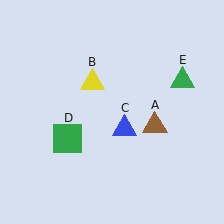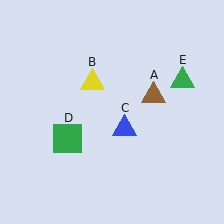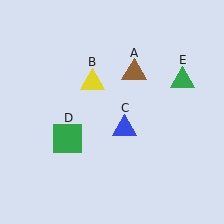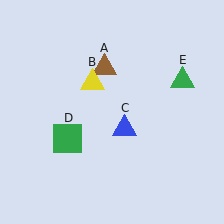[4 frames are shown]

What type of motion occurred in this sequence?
The brown triangle (object A) rotated counterclockwise around the center of the scene.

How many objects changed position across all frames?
1 object changed position: brown triangle (object A).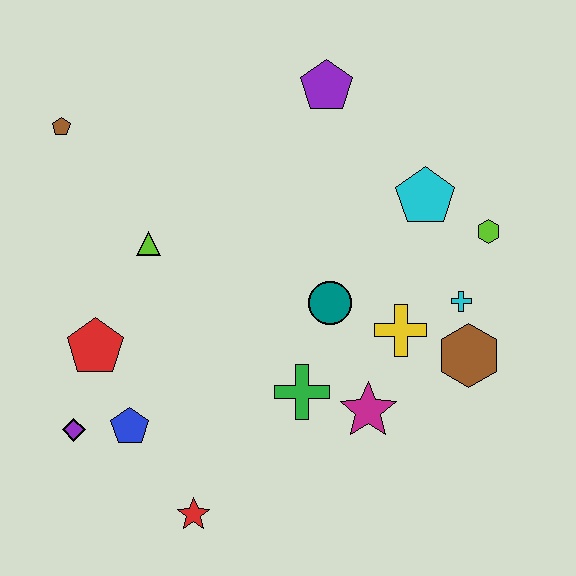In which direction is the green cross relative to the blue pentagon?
The green cross is to the right of the blue pentagon.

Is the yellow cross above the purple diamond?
Yes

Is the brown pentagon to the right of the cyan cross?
No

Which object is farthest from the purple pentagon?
The red star is farthest from the purple pentagon.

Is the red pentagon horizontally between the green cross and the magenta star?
No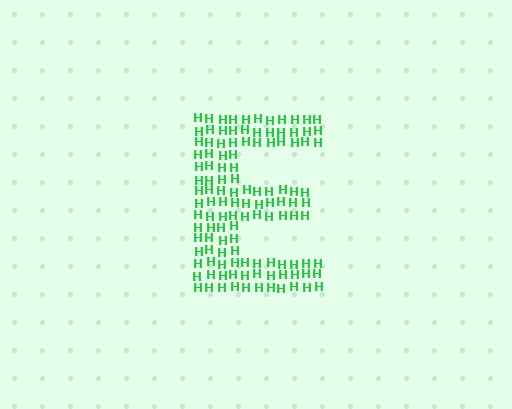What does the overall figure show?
The overall figure shows the letter E.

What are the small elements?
The small elements are letter H's.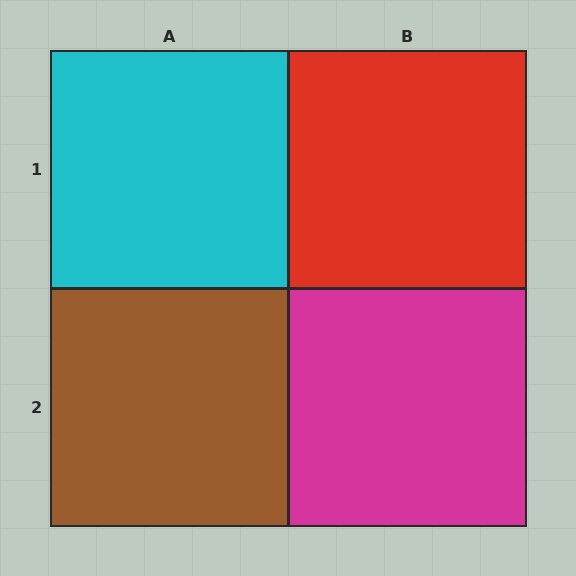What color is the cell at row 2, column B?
Magenta.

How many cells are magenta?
1 cell is magenta.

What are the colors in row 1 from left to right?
Cyan, red.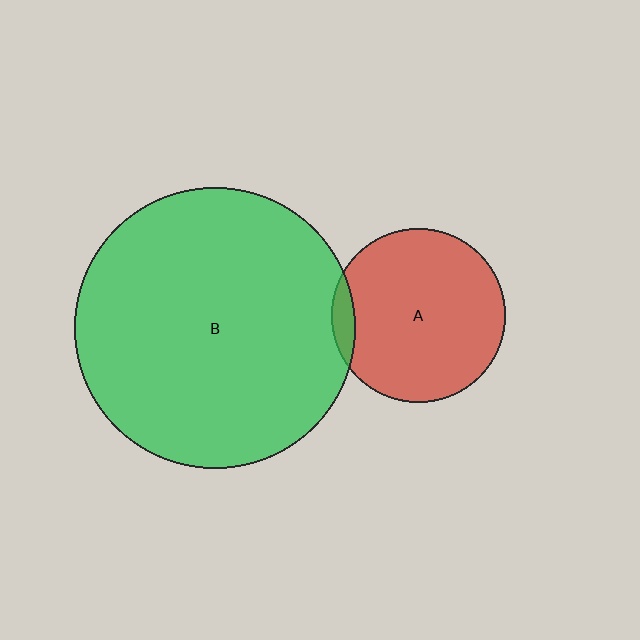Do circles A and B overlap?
Yes.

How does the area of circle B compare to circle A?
Approximately 2.6 times.